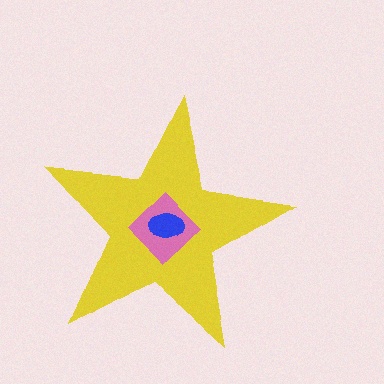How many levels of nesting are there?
3.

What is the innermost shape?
The blue ellipse.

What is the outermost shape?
The yellow star.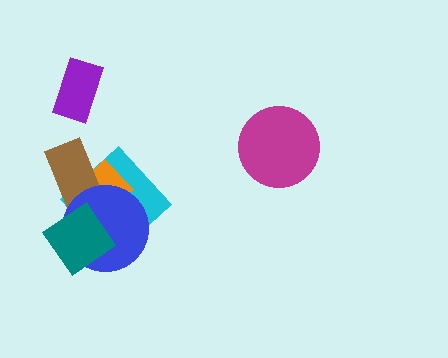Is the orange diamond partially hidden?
Yes, it is partially covered by another shape.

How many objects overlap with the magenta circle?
0 objects overlap with the magenta circle.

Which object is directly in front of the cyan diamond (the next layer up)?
The orange diamond is directly in front of the cyan diamond.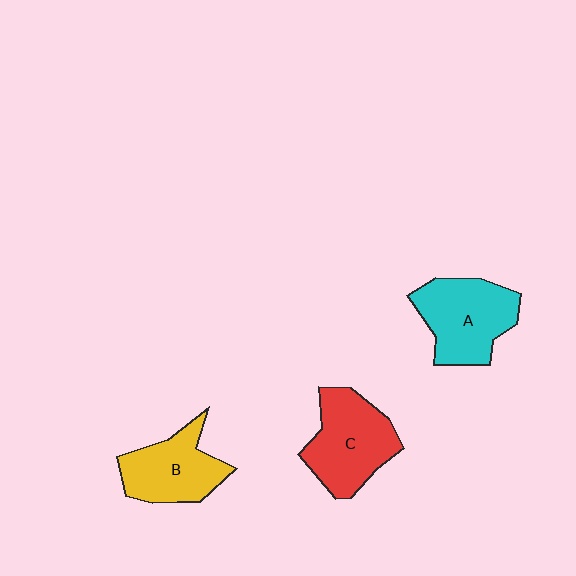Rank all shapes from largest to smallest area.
From largest to smallest: C (red), A (cyan), B (yellow).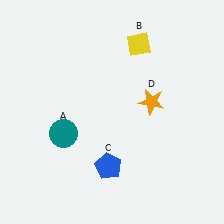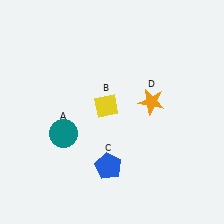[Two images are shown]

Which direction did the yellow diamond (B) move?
The yellow diamond (B) moved down.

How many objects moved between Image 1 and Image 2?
1 object moved between the two images.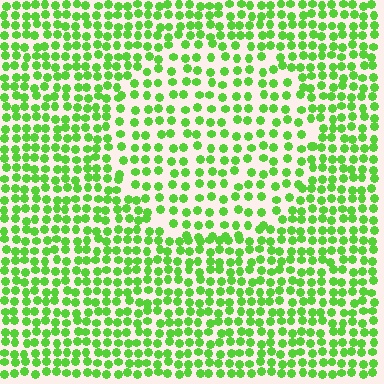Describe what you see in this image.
The image contains small lime elements arranged at two different densities. A circle-shaped region is visible where the elements are less densely packed than the surrounding area.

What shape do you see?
I see a circle.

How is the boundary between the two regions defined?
The boundary is defined by a change in element density (approximately 1.6x ratio). All elements are the same color, size, and shape.